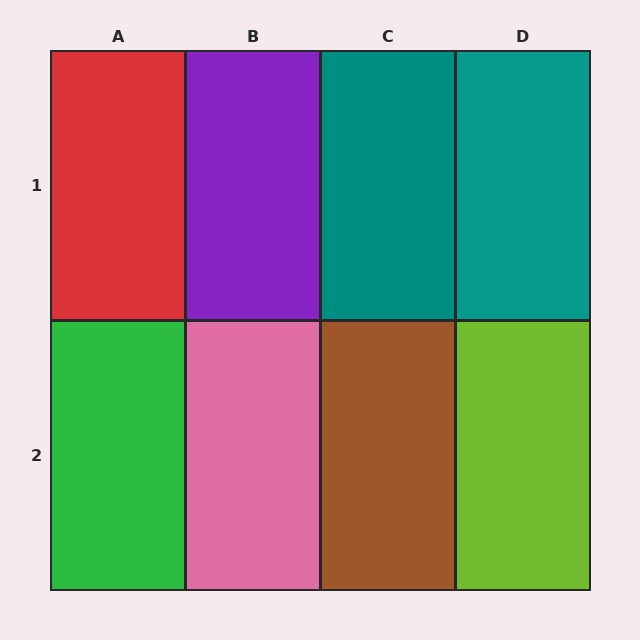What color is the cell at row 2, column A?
Green.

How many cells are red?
1 cell is red.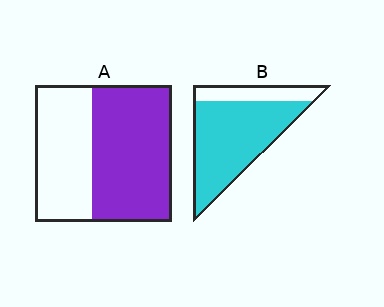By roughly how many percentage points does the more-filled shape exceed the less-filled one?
By roughly 20 percentage points (B over A).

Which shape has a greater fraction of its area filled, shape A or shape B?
Shape B.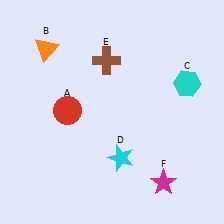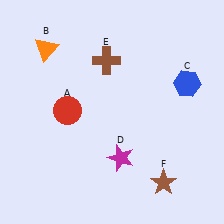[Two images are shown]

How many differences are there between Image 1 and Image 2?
There are 3 differences between the two images.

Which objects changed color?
C changed from cyan to blue. D changed from cyan to magenta. F changed from magenta to brown.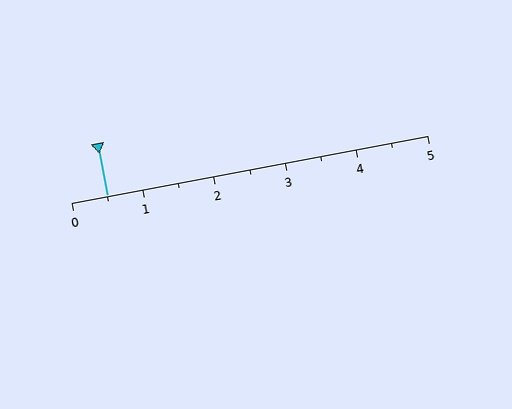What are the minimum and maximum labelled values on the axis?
The axis runs from 0 to 5.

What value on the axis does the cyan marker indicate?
The marker indicates approximately 0.5.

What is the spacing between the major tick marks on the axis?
The major ticks are spaced 1 apart.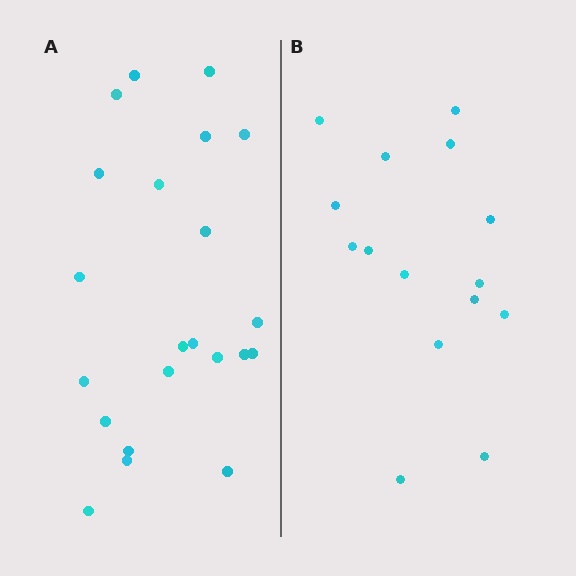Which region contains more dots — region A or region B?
Region A (the left region) has more dots.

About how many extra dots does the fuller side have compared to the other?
Region A has roughly 8 or so more dots than region B.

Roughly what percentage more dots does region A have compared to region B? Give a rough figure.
About 45% more.